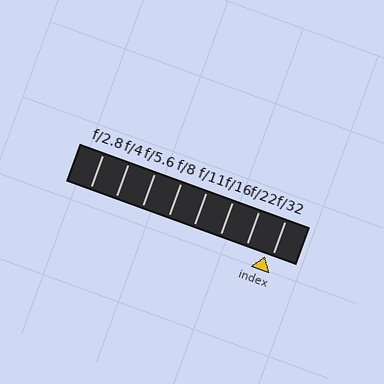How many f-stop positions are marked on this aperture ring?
There are 8 f-stop positions marked.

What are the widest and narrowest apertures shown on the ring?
The widest aperture shown is f/2.8 and the narrowest is f/32.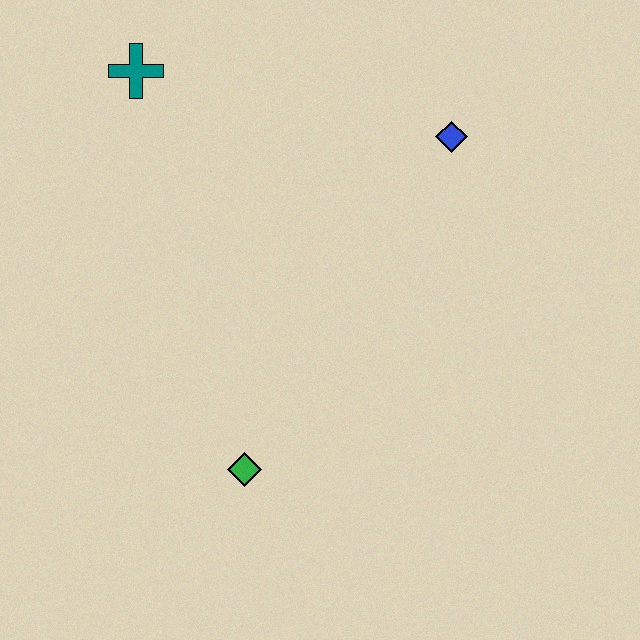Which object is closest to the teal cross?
The blue diamond is closest to the teal cross.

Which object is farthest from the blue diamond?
The green diamond is farthest from the blue diamond.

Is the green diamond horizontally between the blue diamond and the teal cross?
Yes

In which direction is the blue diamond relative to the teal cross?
The blue diamond is to the right of the teal cross.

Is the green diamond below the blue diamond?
Yes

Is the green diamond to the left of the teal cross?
No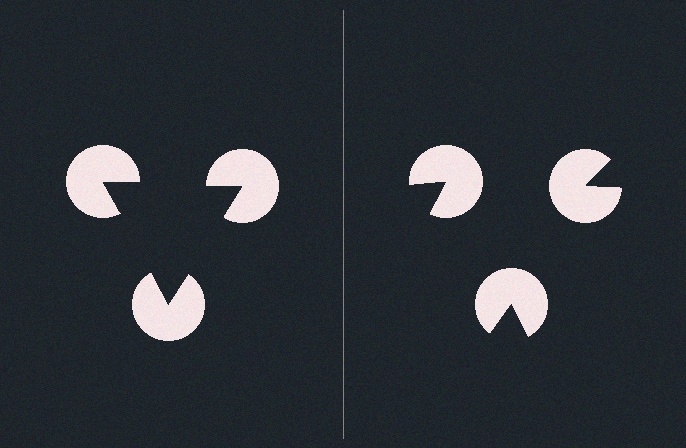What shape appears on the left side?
An illusory triangle.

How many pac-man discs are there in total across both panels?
6 — 3 on each side.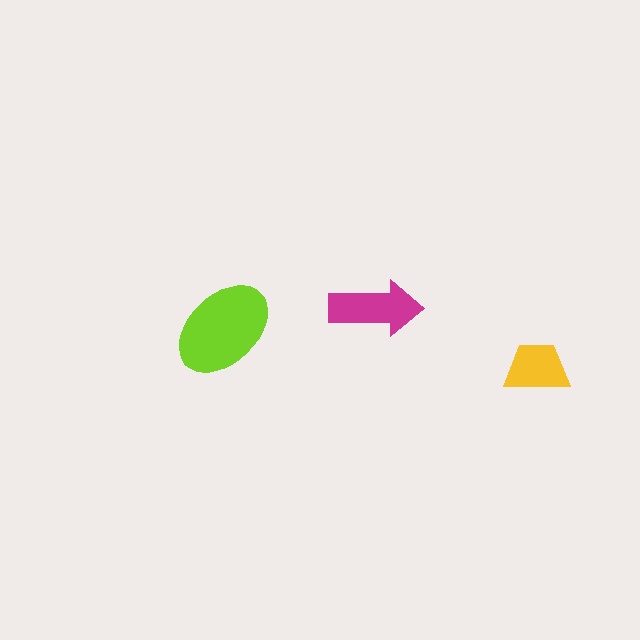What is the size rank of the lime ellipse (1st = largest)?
1st.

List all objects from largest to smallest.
The lime ellipse, the magenta arrow, the yellow trapezoid.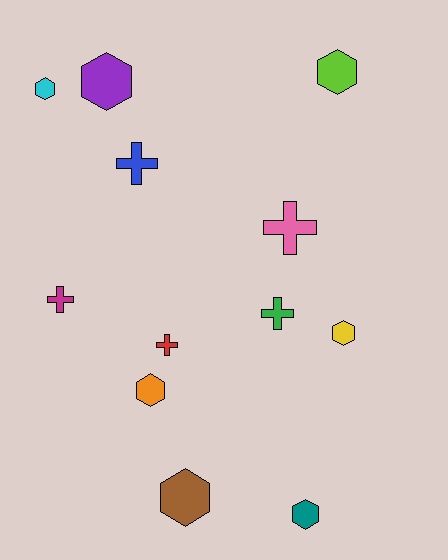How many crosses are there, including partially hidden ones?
There are 5 crosses.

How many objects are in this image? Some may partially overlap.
There are 12 objects.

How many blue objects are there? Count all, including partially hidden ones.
There is 1 blue object.